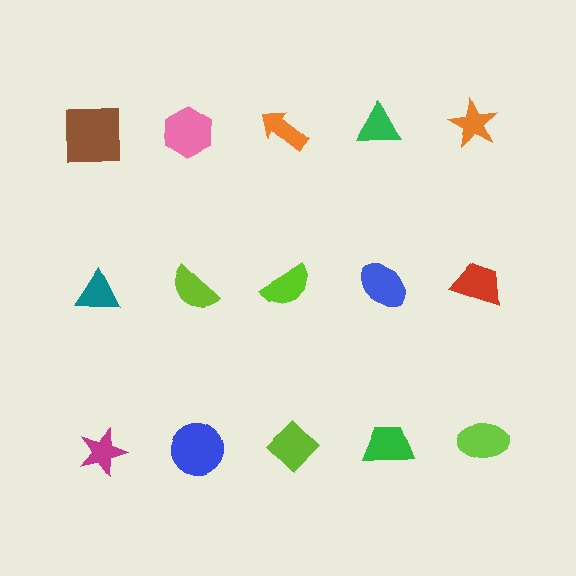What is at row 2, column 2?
A lime semicircle.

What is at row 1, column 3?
An orange arrow.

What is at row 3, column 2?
A blue circle.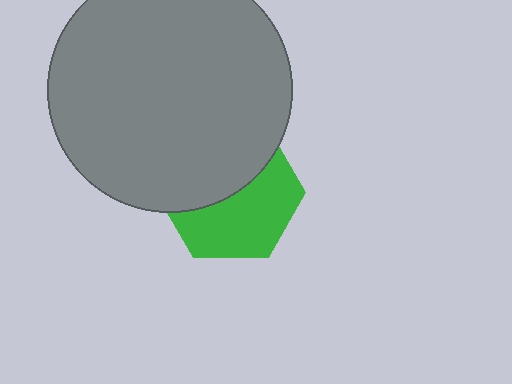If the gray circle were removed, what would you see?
You would see the complete green hexagon.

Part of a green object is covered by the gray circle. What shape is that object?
It is a hexagon.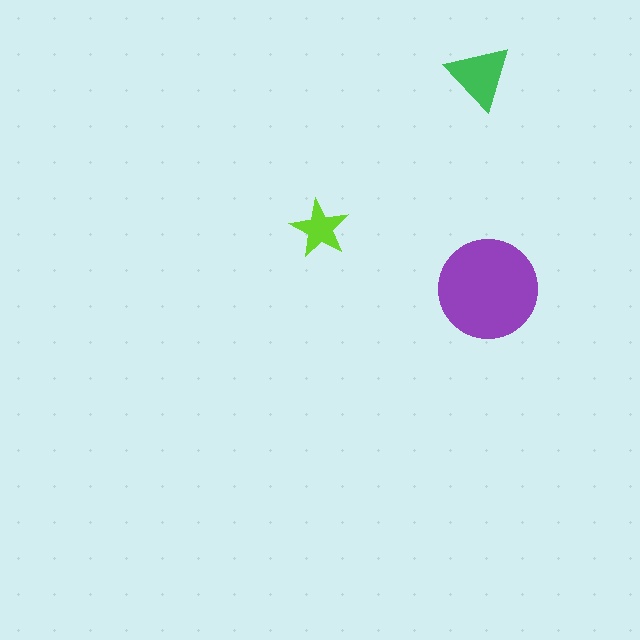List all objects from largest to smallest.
The purple circle, the green triangle, the lime star.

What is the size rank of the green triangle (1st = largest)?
2nd.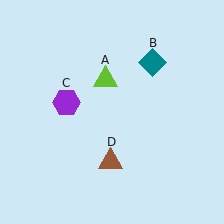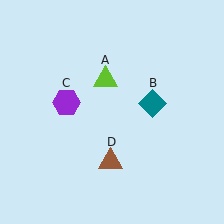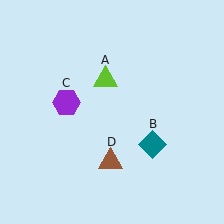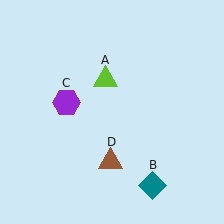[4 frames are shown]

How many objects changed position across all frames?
1 object changed position: teal diamond (object B).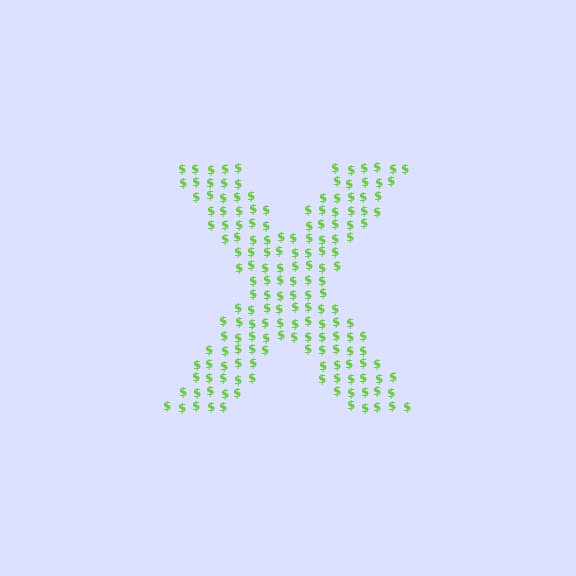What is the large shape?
The large shape is the letter X.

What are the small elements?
The small elements are dollar signs.